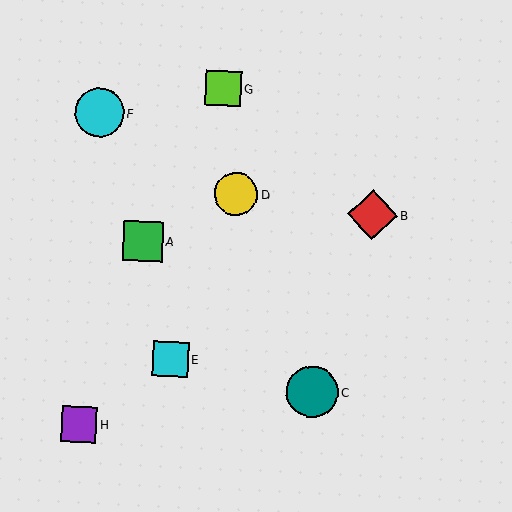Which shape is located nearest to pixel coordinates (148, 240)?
The green square (labeled A) at (143, 241) is nearest to that location.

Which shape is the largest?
The teal circle (labeled C) is the largest.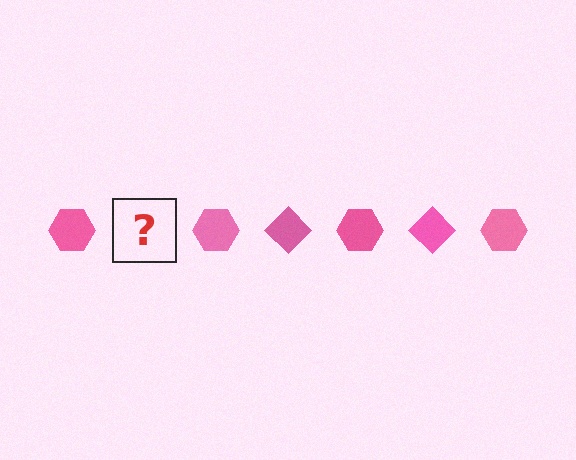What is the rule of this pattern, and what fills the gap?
The rule is that the pattern cycles through hexagon, diamond shapes in pink. The gap should be filled with a pink diamond.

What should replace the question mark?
The question mark should be replaced with a pink diamond.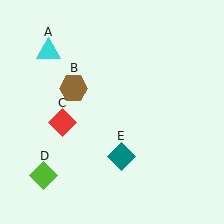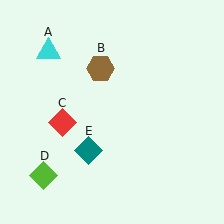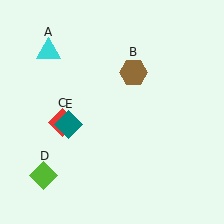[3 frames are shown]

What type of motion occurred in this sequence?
The brown hexagon (object B), teal diamond (object E) rotated clockwise around the center of the scene.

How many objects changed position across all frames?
2 objects changed position: brown hexagon (object B), teal diamond (object E).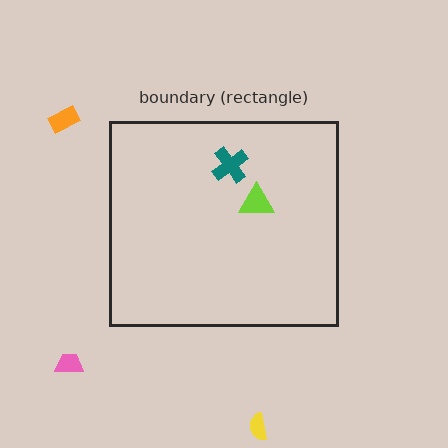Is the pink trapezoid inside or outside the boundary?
Outside.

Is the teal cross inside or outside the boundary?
Inside.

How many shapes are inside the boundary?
2 inside, 3 outside.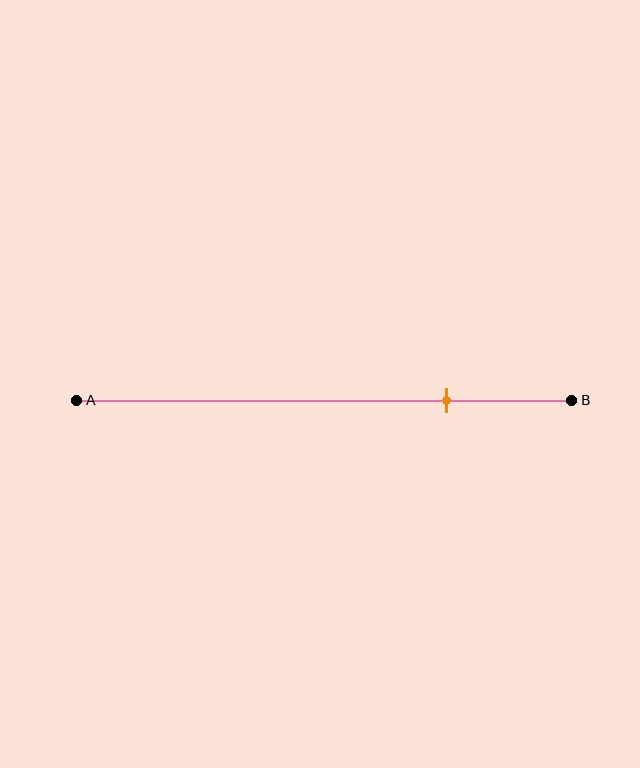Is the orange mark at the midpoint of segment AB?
No, the mark is at about 75% from A, not at the 50% midpoint.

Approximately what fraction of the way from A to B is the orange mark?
The orange mark is approximately 75% of the way from A to B.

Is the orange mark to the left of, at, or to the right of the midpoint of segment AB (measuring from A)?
The orange mark is to the right of the midpoint of segment AB.